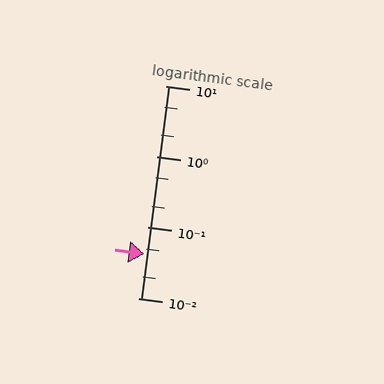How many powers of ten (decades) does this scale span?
The scale spans 3 decades, from 0.01 to 10.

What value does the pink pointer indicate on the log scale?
The pointer indicates approximately 0.042.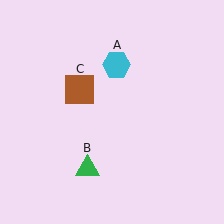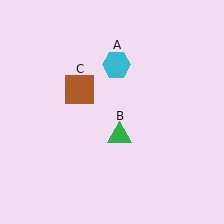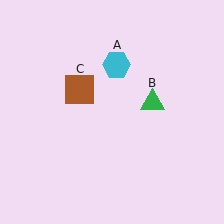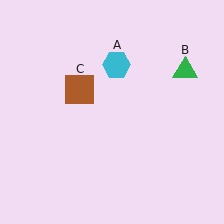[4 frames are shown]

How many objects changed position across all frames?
1 object changed position: green triangle (object B).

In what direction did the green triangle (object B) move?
The green triangle (object B) moved up and to the right.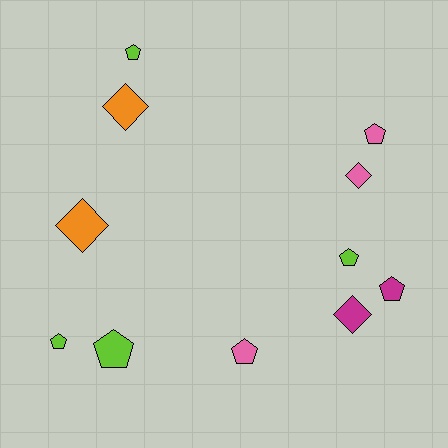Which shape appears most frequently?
Pentagon, with 7 objects.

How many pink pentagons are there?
There are 2 pink pentagons.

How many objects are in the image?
There are 11 objects.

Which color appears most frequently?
Lime, with 4 objects.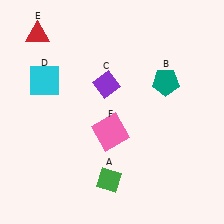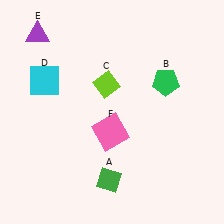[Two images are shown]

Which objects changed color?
B changed from teal to green. C changed from purple to lime. E changed from red to purple.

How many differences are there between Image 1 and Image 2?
There are 3 differences between the two images.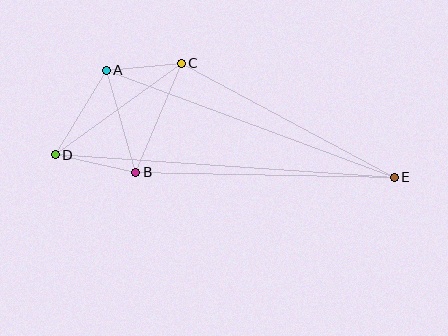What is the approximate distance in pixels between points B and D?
The distance between B and D is approximately 82 pixels.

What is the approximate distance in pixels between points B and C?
The distance between B and C is approximately 118 pixels.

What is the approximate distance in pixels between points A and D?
The distance between A and D is approximately 99 pixels.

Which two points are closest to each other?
Points A and C are closest to each other.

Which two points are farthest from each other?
Points D and E are farthest from each other.